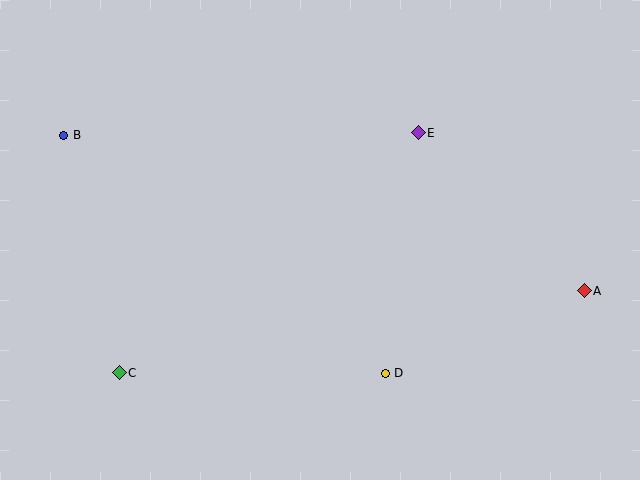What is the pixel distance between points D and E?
The distance between D and E is 243 pixels.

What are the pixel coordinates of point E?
Point E is at (418, 133).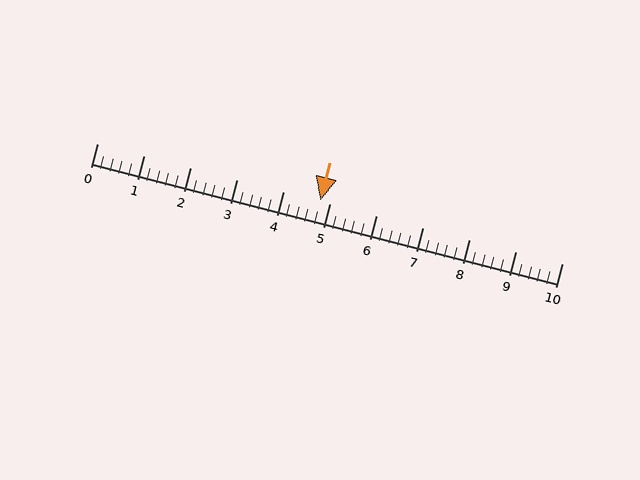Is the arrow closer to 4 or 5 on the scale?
The arrow is closer to 5.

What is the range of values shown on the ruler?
The ruler shows values from 0 to 10.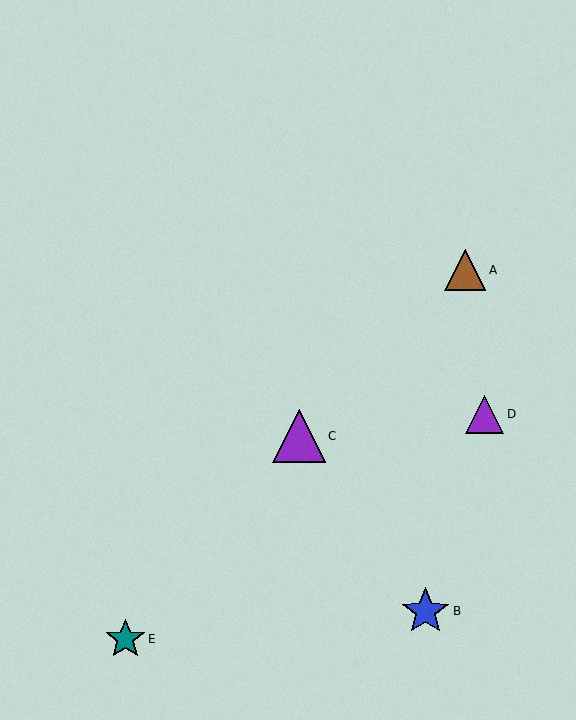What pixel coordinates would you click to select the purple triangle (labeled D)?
Click at (485, 414) to select the purple triangle D.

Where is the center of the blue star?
The center of the blue star is at (426, 612).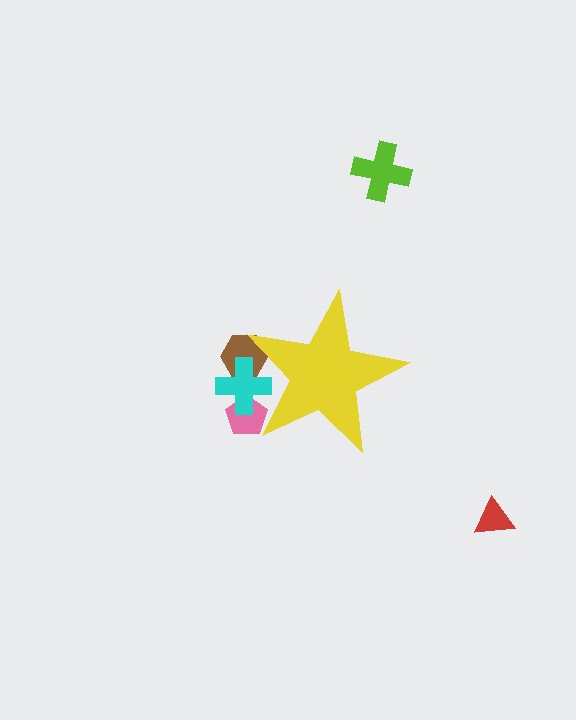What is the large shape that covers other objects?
A yellow star.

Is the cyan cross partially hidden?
Yes, the cyan cross is partially hidden behind the yellow star.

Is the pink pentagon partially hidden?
Yes, the pink pentagon is partially hidden behind the yellow star.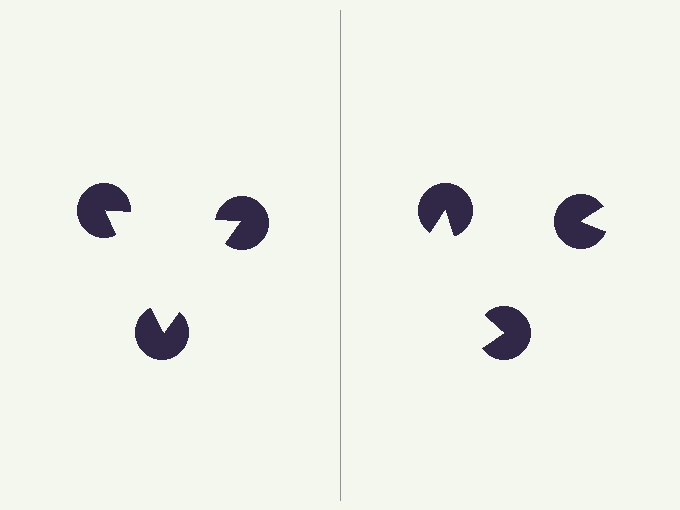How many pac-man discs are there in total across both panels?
6 — 3 on each side.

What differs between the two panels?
The pac-man discs are positioned identically on both sides; only the wedge orientations differ. On the left they align to a triangle; on the right they are misaligned.